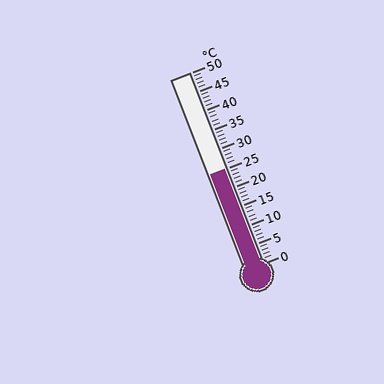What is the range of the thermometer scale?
The thermometer scale ranges from 0°C to 50°C.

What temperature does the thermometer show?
The thermometer shows approximately 25°C.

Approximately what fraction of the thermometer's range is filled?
The thermometer is filled to approximately 50% of its range.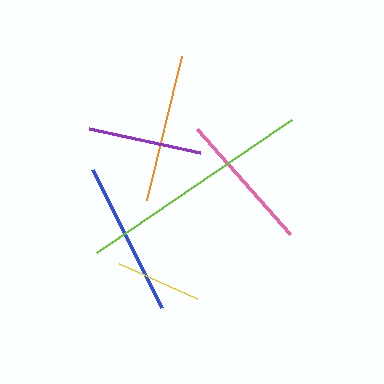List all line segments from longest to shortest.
From longest to shortest: lime, blue, orange, pink, purple, yellow.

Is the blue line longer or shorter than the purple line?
The blue line is longer than the purple line.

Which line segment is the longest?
The lime line is the longest at approximately 236 pixels.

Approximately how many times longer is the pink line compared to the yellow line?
The pink line is approximately 1.6 times the length of the yellow line.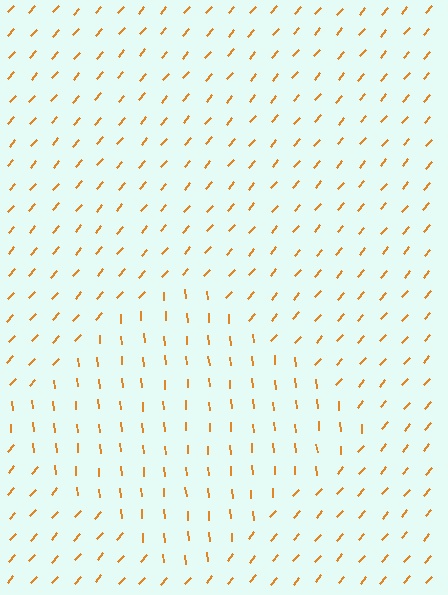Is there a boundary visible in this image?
Yes, there is a texture boundary formed by a change in line orientation.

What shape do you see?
I see a diamond.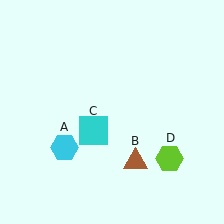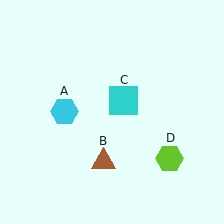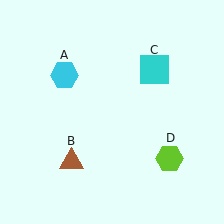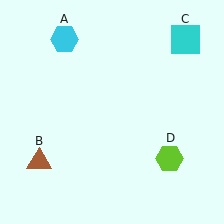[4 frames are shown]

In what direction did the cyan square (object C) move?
The cyan square (object C) moved up and to the right.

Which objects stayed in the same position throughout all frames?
Lime hexagon (object D) remained stationary.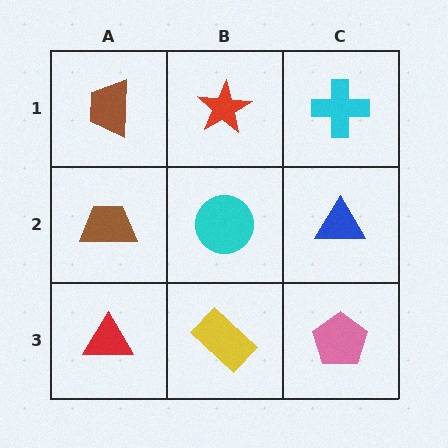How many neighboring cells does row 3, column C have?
2.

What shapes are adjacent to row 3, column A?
A brown trapezoid (row 2, column A), a yellow rectangle (row 3, column B).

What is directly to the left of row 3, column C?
A yellow rectangle.